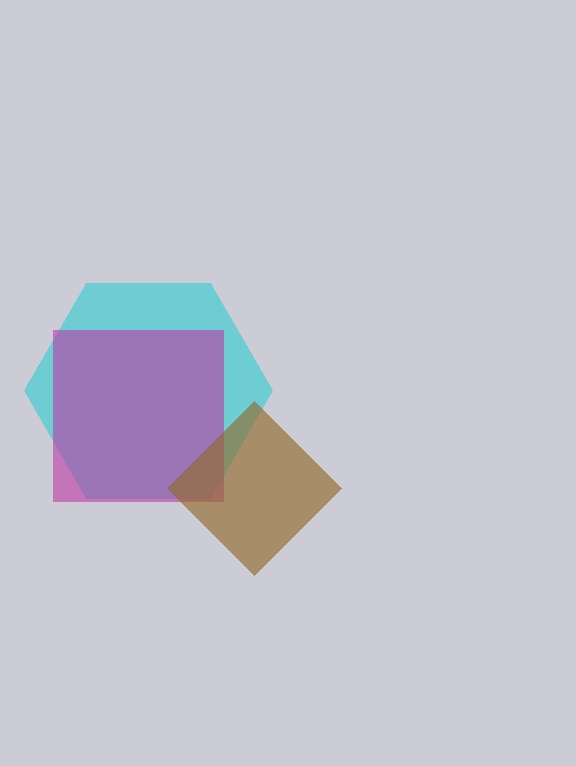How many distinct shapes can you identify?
There are 3 distinct shapes: a cyan hexagon, a magenta square, a brown diamond.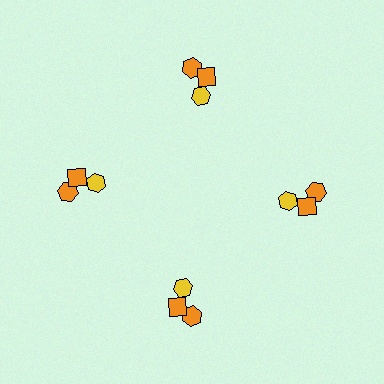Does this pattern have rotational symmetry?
Yes, this pattern has 4-fold rotational symmetry. It looks the same after rotating 90 degrees around the center.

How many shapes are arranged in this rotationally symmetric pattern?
There are 12 shapes, arranged in 4 groups of 3.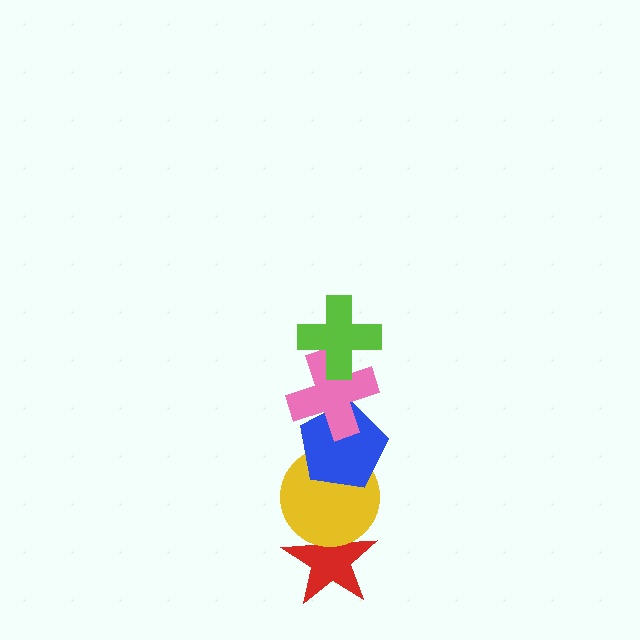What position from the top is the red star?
The red star is 5th from the top.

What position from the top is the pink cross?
The pink cross is 2nd from the top.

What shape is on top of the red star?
The yellow circle is on top of the red star.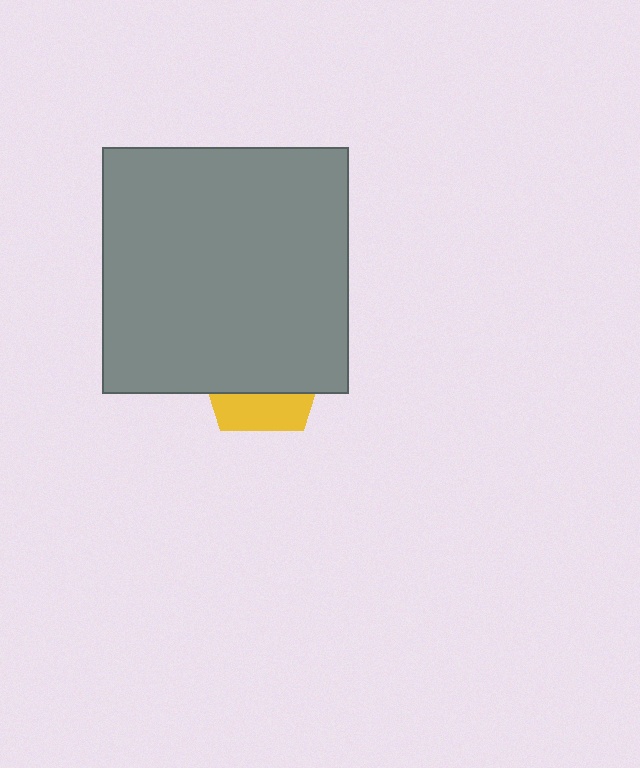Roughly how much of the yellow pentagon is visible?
A small part of it is visible (roughly 30%).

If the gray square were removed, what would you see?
You would see the complete yellow pentagon.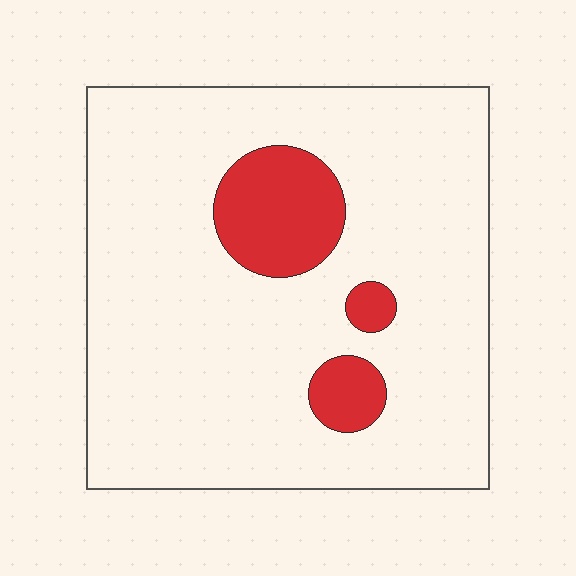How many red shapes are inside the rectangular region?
3.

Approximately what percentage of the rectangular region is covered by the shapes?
Approximately 15%.